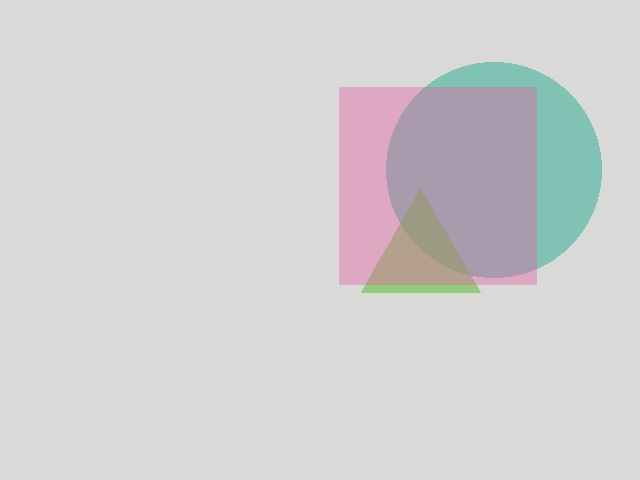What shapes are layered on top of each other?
The layered shapes are: a teal circle, a lime triangle, a pink square.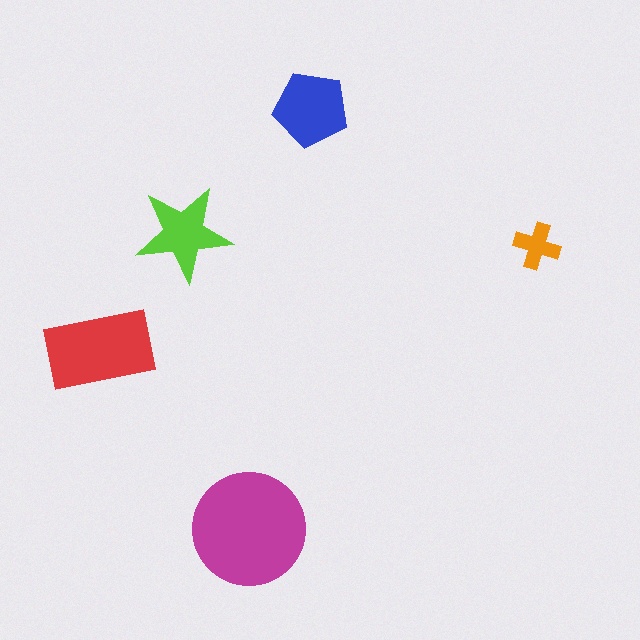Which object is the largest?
The magenta circle.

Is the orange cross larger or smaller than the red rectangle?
Smaller.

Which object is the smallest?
The orange cross.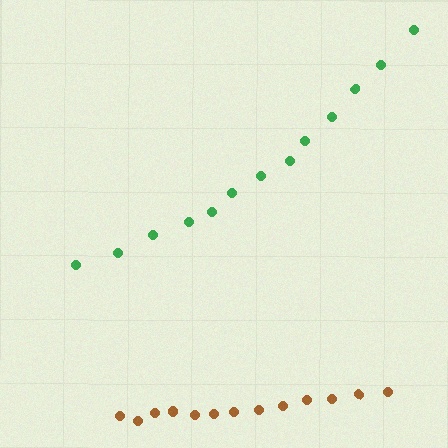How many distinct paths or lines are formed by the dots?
There are 2 distinct paths.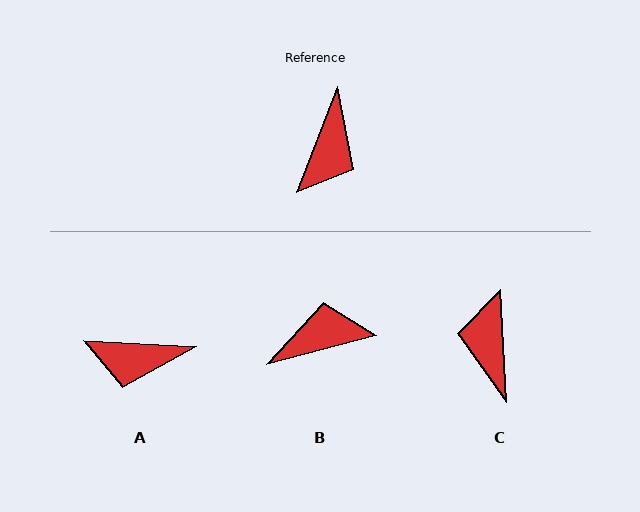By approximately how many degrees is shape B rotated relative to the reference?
Approximately 126 degrees counter-clockwise.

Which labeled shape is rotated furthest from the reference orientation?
C, about 156 degrees away.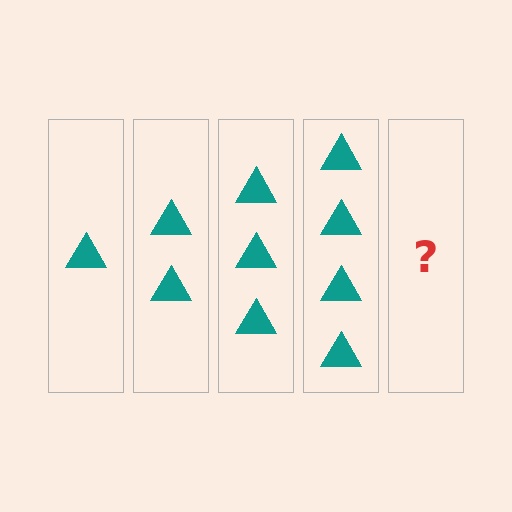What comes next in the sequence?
The next element should be 5 triangles.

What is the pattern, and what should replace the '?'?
The pattern is that each step adds one more triangle. The '?' should be 5 triangles.